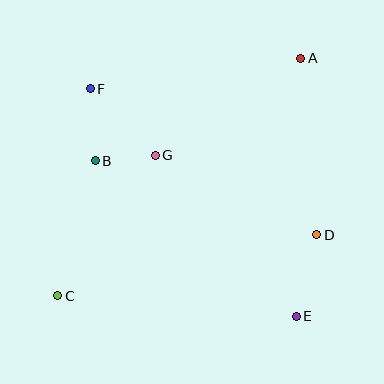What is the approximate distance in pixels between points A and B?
The distance between A and B is approximately 229 pixels.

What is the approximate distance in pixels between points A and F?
The distance between A and F is approximately 213 pixels.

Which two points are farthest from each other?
Points A and C are farthest from each other.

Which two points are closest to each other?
Points B and G are closest to each other.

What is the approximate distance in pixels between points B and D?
The distance between B and D is approximately 233 pixels.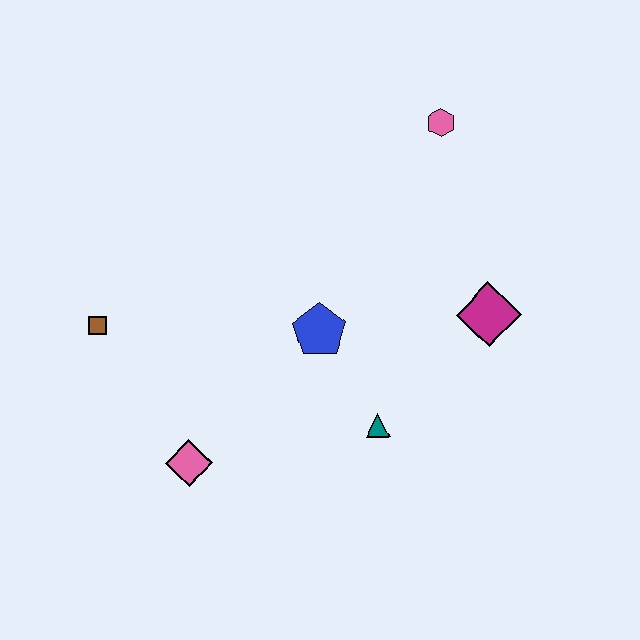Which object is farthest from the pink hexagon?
The pink diamond is farthest from the pink hexagon.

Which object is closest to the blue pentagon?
The teal triangle is closest to the blue pentagon.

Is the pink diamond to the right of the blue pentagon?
No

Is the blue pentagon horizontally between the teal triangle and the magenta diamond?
No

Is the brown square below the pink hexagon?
Yes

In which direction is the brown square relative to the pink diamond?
The brown square is above the pink diamond.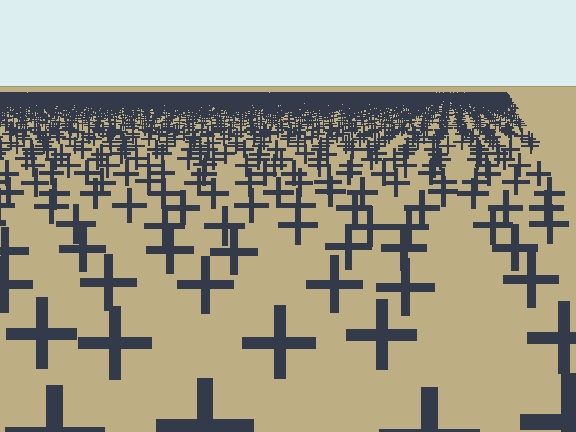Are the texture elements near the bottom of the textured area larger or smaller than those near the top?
Larger. Near the bottom, elements are closer to the viewer and appear at a bigger on-screen size.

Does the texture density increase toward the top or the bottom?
Density increases toward the top.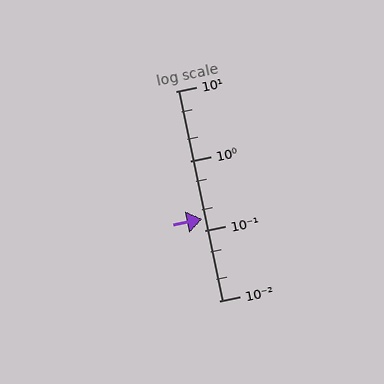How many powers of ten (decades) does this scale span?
The scale spans 3 decades, from 0.01 to 10.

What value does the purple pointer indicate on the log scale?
The pointer indicates approximately 0.15.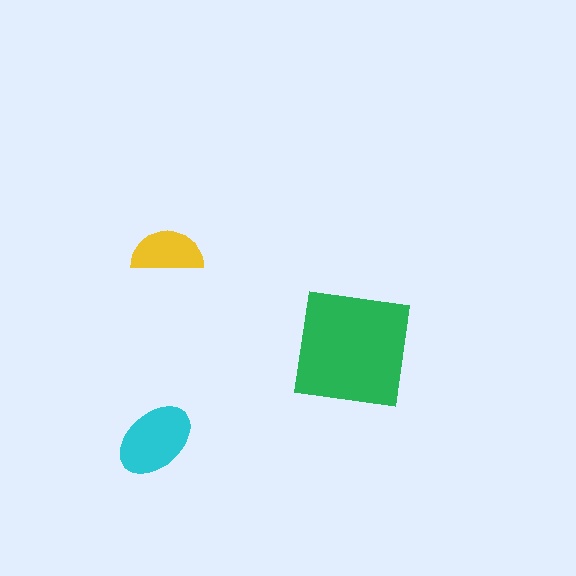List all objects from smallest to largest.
The yellow semicircle, the cyan ellipse, the green square.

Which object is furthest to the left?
The cyan ellipse is leftmost.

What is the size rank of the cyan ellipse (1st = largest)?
2nd.